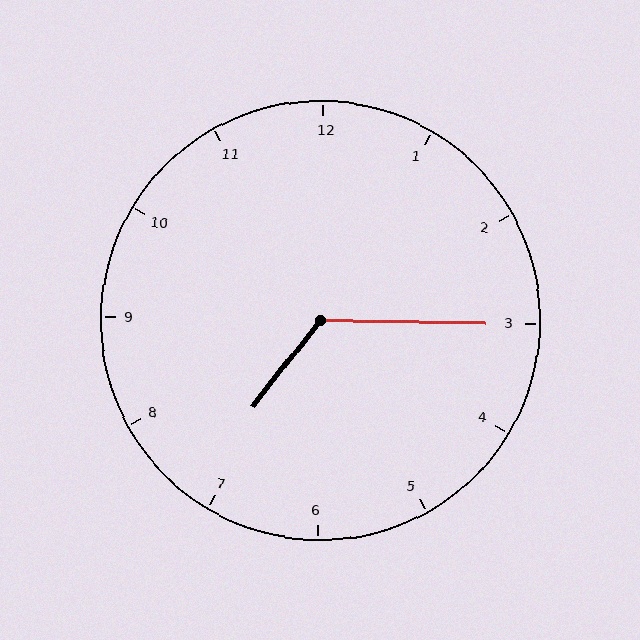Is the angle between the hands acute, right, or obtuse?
It is obtuse.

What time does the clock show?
7:15.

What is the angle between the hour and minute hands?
Approximately 128 degrees.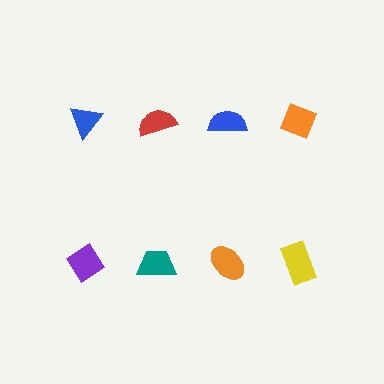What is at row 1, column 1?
A blue triangle.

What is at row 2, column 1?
A purple diamond.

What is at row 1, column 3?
A blue semicircle.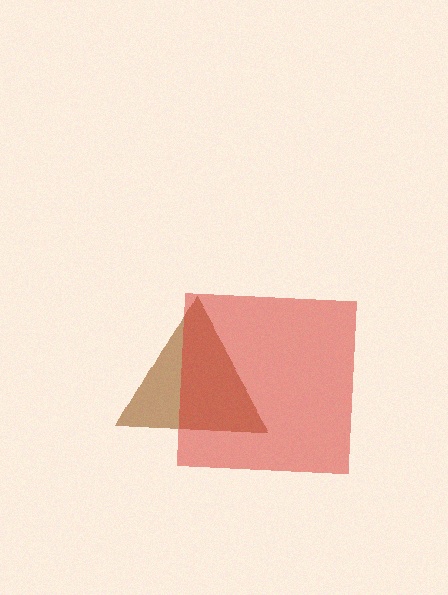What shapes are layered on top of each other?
The layered shapes are: a brown triangle, a red square.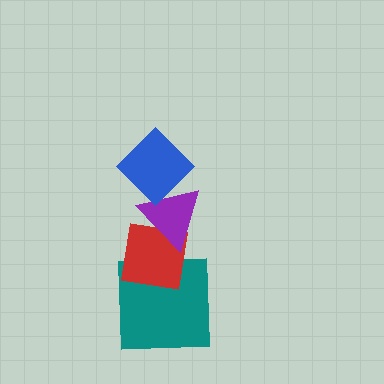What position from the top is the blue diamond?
The blue diamond is 1st from the top.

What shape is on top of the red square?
The purple triangle is on top of the red square.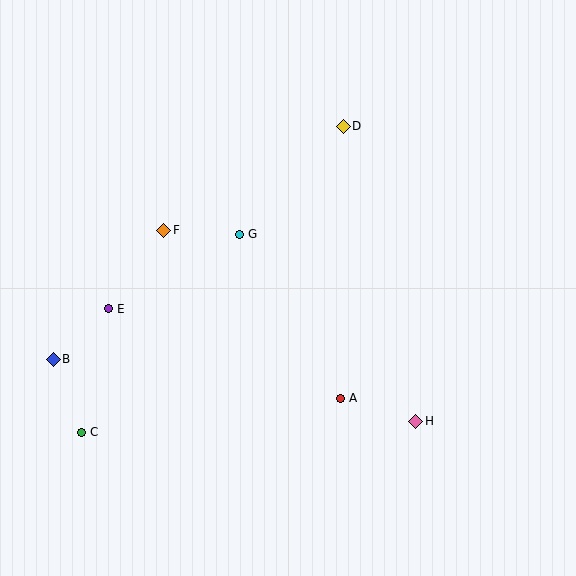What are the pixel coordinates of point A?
Point A is at (340, 398).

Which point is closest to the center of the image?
Point G at (239, 234) is closest to the center.